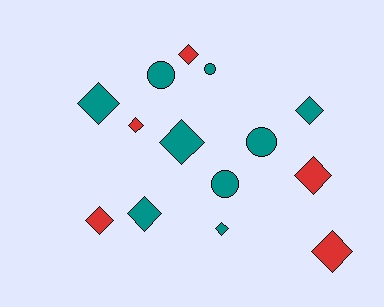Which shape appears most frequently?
Diamond, with 10 objects.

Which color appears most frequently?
Teal, with 9 objects.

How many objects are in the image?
There are 14 objects.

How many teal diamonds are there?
There are 5 teal diamonds.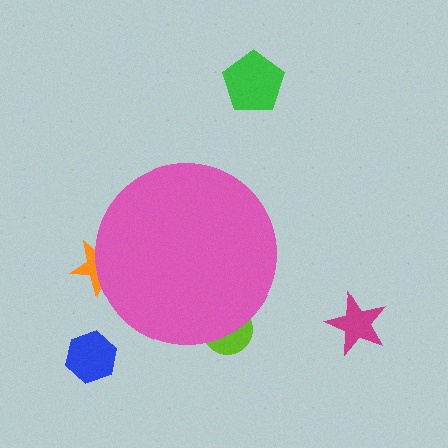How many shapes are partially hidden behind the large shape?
2 shapes are partially hidden.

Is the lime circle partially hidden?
Yes, the lime circle is partially hidden behind the pink circle.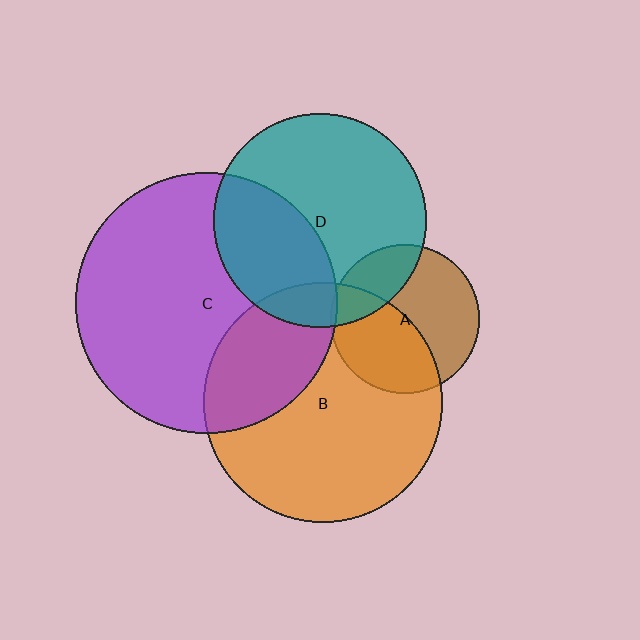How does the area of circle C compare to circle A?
Approximately 3.1 times.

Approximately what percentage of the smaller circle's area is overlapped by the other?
Approximately 35%.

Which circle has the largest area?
Circle C (purple).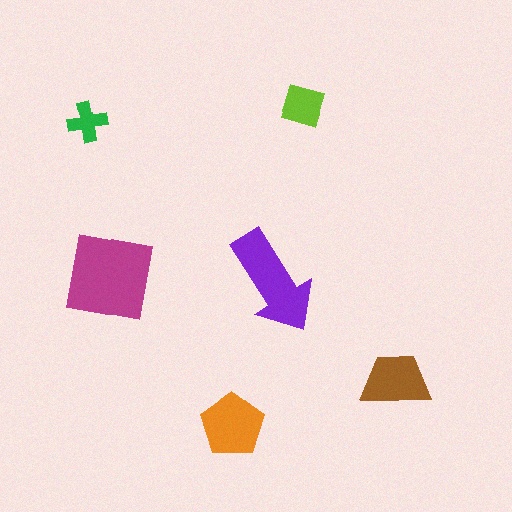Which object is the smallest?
The green cross.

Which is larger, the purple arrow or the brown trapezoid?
The purple arrow.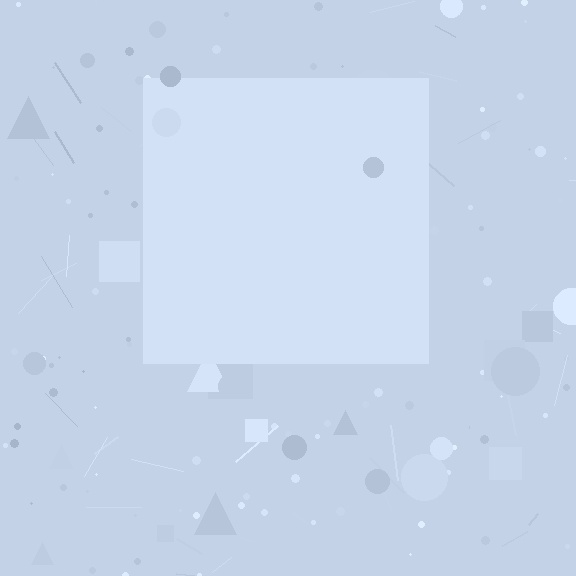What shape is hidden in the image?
A square is hidden in the image.